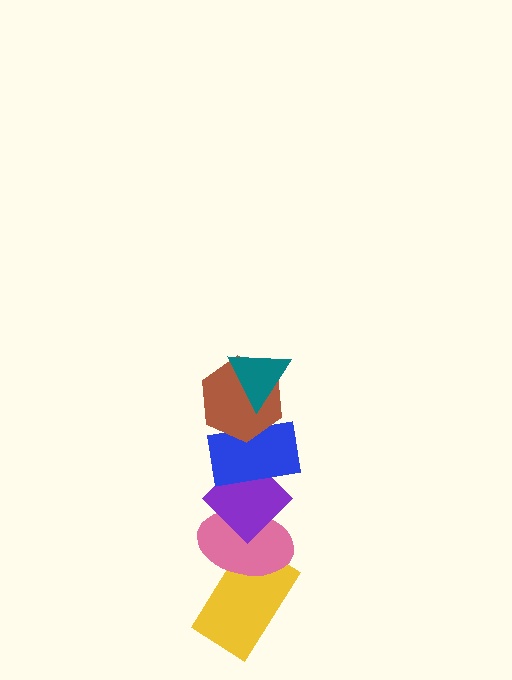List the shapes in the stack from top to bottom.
From top to bottom: the teal triangle, the brown hexagon, the blue rectangle, the purple diamond, the pink ellipse, the yellow rectangle.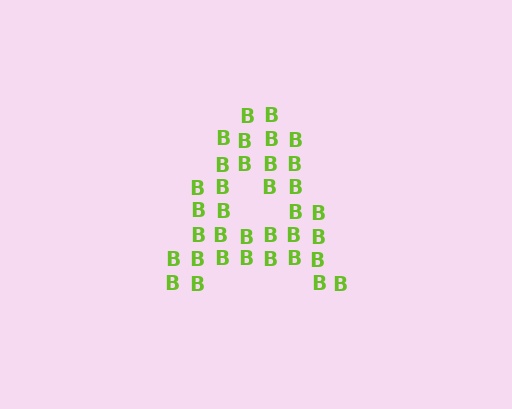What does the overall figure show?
The overall figure shows the letter A.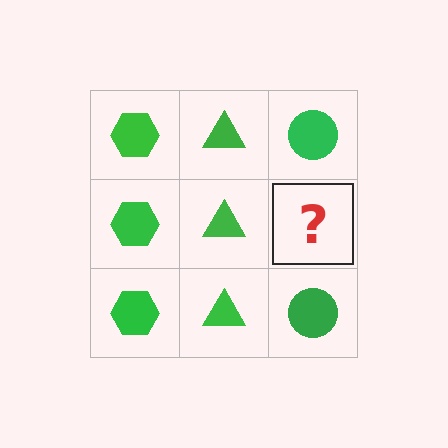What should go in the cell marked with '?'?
The missing cell should contain a green circle.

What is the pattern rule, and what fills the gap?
The rule is that each column has a consistent shape. The gap should be filled with a green circle.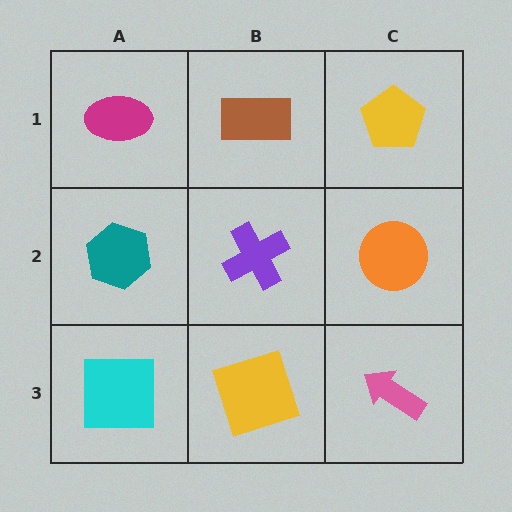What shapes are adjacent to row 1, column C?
An orange circle (row 2, column C), a brown rectangle (row 1, column B).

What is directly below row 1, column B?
A purple cross.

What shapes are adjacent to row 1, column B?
A purple cross (row 2, column B), a magenta ellipse (row 1, column A), a yellow pentagon (row 1, column C).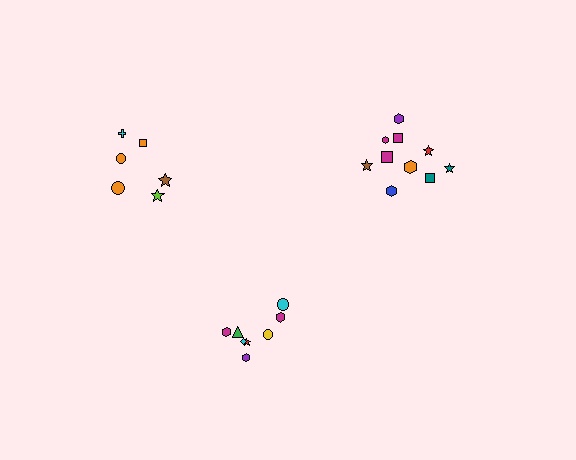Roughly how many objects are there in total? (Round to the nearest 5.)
Roughly 25 objects in total.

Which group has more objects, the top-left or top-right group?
The top-right group.